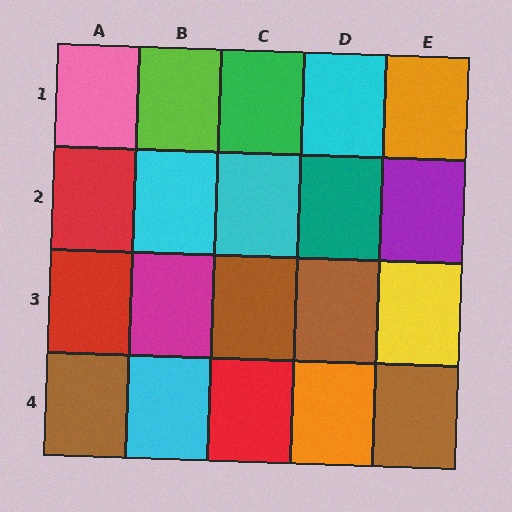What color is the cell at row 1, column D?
Cyan.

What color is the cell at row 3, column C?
Brown.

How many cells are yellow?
1 cell is yellow.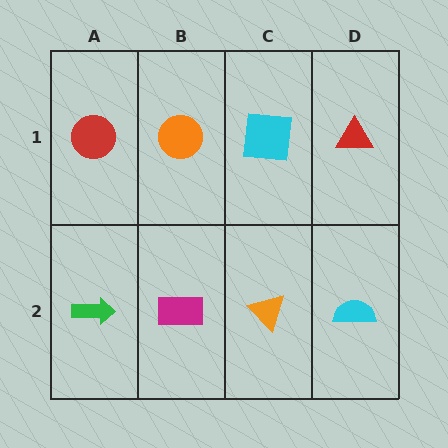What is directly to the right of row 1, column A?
An orange circle.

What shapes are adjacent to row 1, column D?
A cyan semicircle (row 2, column D), a cyan square (row 1, column C).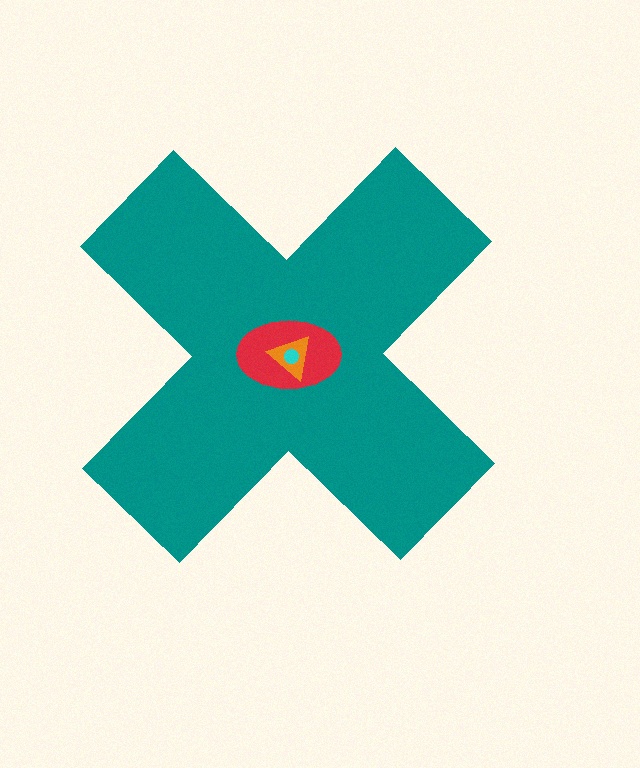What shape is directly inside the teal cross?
The red ellipse.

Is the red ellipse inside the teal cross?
Yes.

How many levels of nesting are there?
4.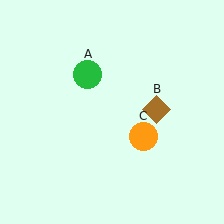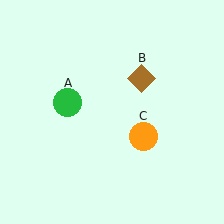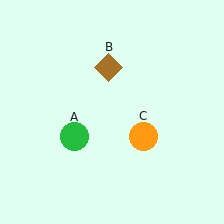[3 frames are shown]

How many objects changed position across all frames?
2 objects changed position: green circle (object A), brown diamond (object B).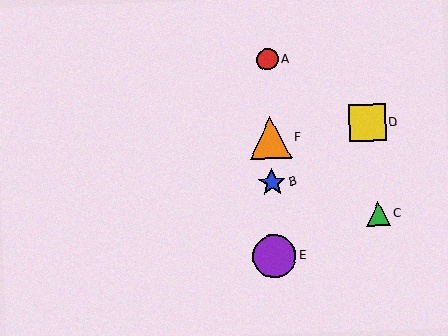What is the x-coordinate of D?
Object D is at x≈367.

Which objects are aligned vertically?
Objects A, B, E, F are aligned vertically.